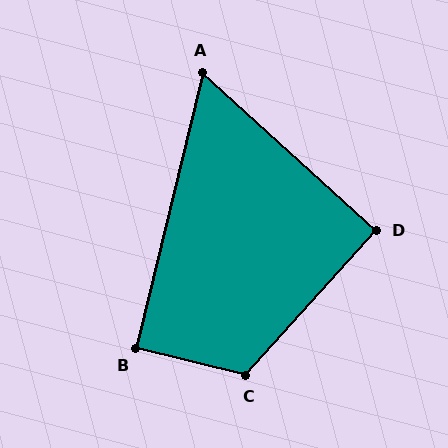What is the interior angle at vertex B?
Approximately 90 degrees (approximately right).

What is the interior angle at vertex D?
Approximately 90 degrees (approximately right).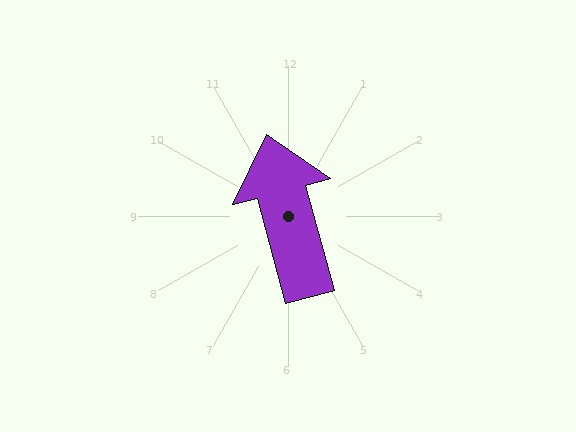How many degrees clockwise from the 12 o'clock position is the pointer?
Approximately 345 degrees.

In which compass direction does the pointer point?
North.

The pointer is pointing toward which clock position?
Roughly 11 o'clock.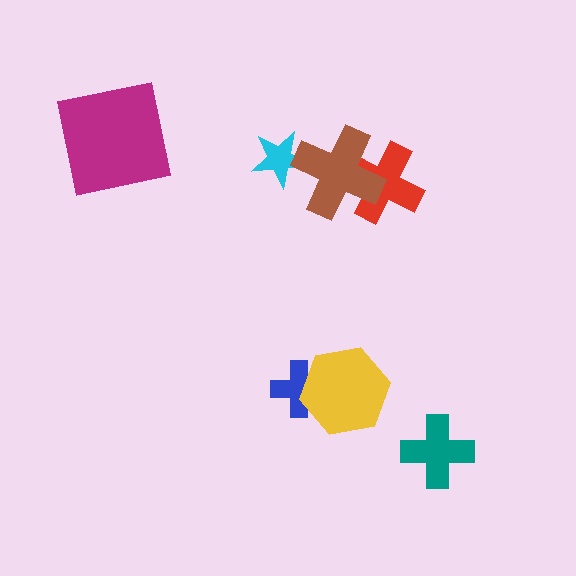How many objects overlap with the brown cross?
2 objects overlap with the brown cross.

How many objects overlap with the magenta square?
0 objects overlap with the magenta square.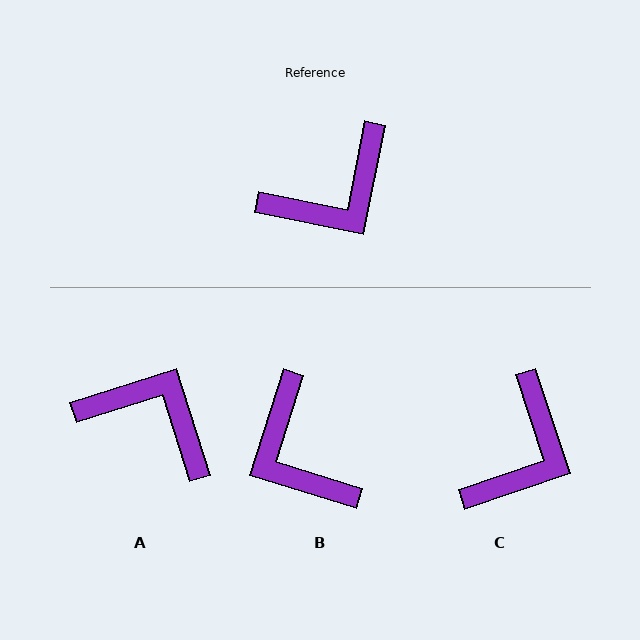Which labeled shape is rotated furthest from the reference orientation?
A, about 119 degrees away.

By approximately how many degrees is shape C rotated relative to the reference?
Approximately 30 degrees counter-clockwise.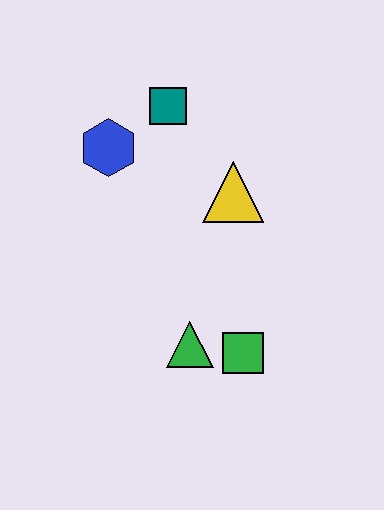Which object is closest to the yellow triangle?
The teal square is closest to the yellow triangle.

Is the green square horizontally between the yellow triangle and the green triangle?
No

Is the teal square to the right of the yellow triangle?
No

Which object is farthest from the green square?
The teal square is farthest from the green square.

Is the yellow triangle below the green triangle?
No